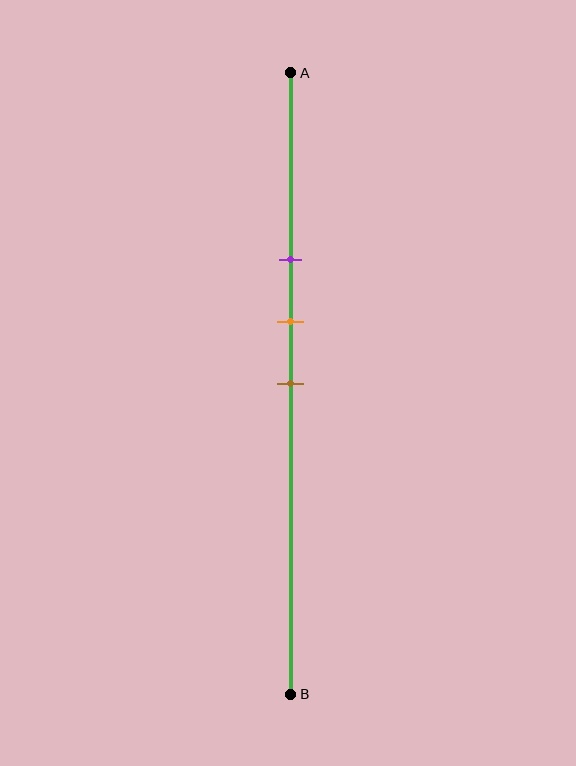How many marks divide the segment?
There are 3 marks dividing the segment.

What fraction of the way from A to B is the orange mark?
The orange mark is approximately 40% (0.4) of the way from A to B.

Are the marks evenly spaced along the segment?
Yes, the marks are approximately evenly spaced.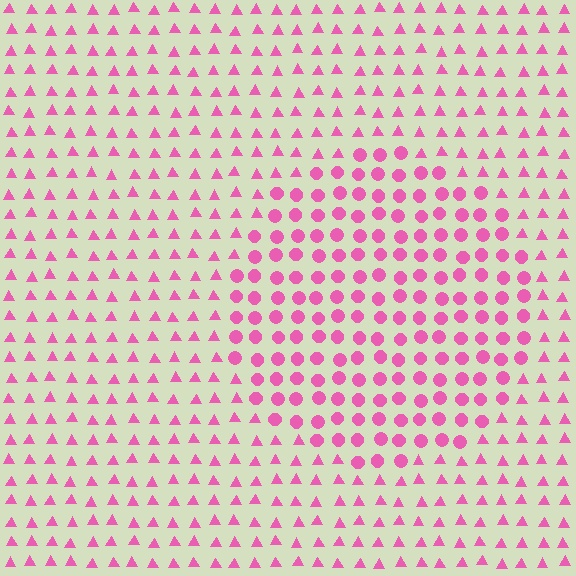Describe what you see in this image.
The image is filled with small pink elements arranged in a uniform grid. A circle-shaped region contains circles, while the surrounding area contains triangles. The boundary is defined purely by the change in element shape.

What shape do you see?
I see a circle.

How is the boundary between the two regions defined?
The boundary is defined by a change in element shape: circles inside vs. triangles outside. All elements share the same color and spacing.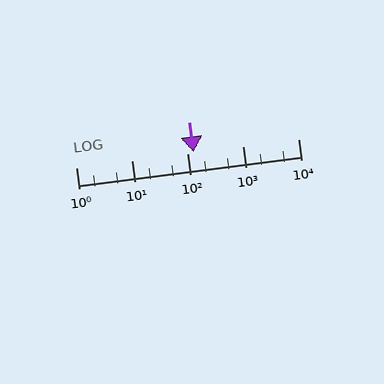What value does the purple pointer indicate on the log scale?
The pointer indicates approximately 130.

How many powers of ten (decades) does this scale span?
The scale spans 4 decades, from 1 to 10000.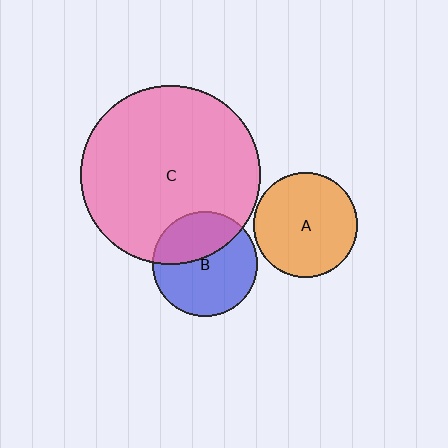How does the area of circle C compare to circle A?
Approximately 3.0 times.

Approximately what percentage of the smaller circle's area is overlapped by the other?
Approximately 35%.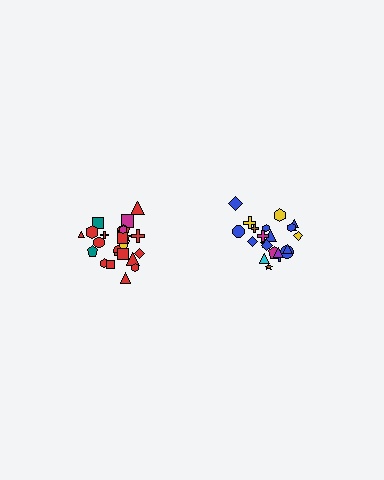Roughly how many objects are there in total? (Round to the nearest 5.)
Roughly 45 objects in total.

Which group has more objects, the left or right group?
The left group.